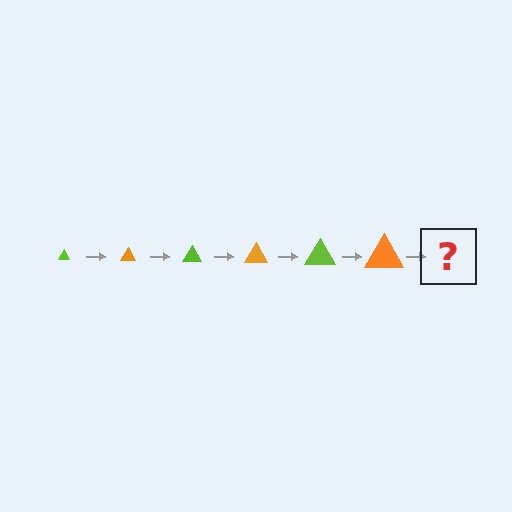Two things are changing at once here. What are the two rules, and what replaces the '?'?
The two rules are that the triangle grows larger each step and the color cycles through lime and orange. The '?' should be a lime triangle, larger than the previous one.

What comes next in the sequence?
The next element should be a lime triangle, larger than the previous one.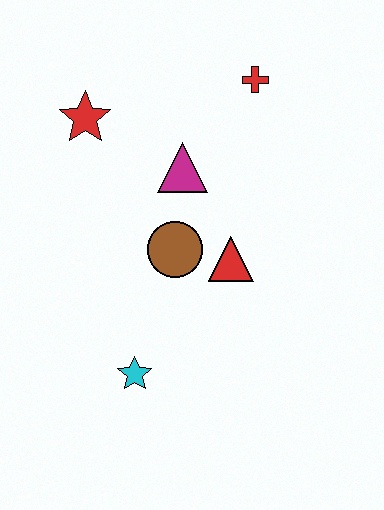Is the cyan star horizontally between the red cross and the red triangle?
No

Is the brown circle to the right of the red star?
Yes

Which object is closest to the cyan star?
The brown circle is closest to the cyan star.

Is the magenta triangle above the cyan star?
Yes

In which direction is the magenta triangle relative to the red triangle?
The magenta triangle is above the red triangle.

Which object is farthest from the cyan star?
The red cross is farthest from the cyan star.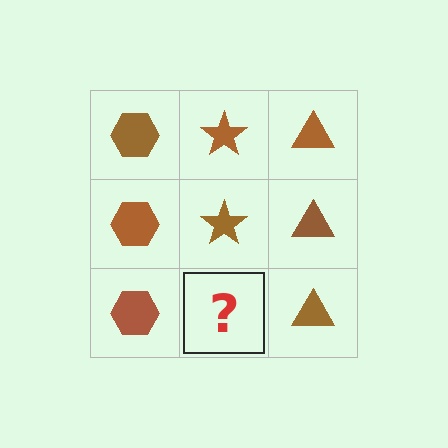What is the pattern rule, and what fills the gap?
The rule is that each column has a consistent shape. The gap should be filled with a brown star.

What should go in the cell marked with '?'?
The missing cell should contain a brown star.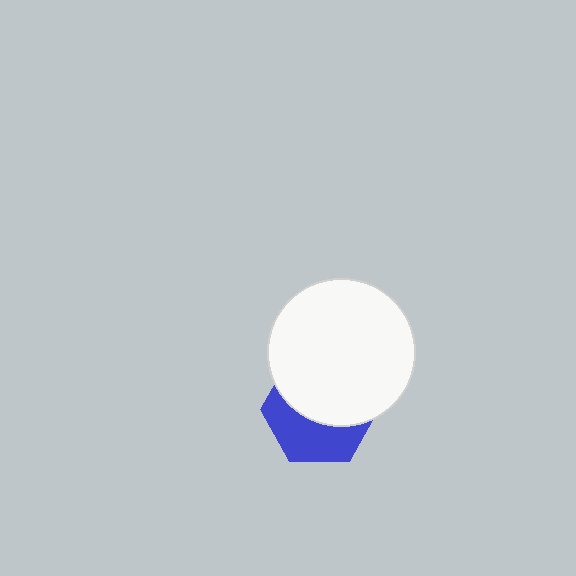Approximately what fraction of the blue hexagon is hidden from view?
Roughly 57% of the blue hexagon is hidden behind the white circle.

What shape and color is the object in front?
The object in front is a white circle.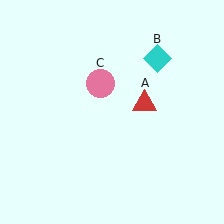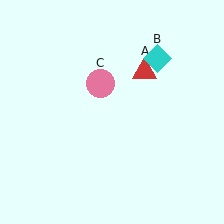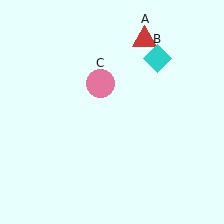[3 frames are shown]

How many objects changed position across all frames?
1 object changed position: red triangle (object A).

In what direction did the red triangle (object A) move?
The red triangle (object A) moved up.